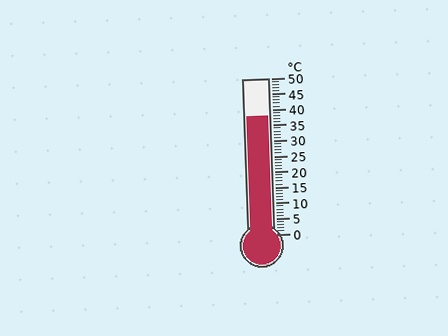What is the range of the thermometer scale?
The thermometer scale ranges from 0°C to 50°C.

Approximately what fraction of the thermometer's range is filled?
The thermometer is filled to approximately 75% of its range.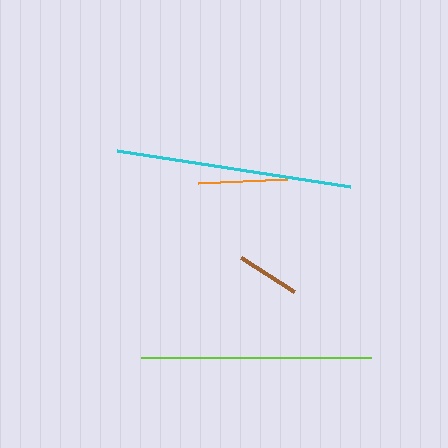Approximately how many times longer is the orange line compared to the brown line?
The orange line is approximately 1.4 times the length of the brown line.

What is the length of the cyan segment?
The cyan segment is approximately 236 pixels long.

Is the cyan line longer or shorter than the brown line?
The cyan line is longer than the brown line.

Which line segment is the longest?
The cyan line is the longest at approximately 236 pixels.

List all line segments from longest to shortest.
From longest to shortest: cyan, lime, orange, brown.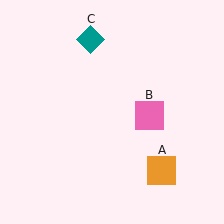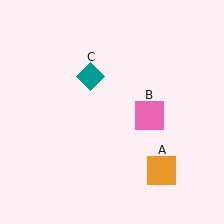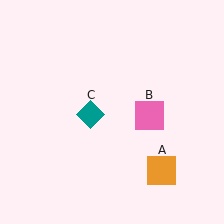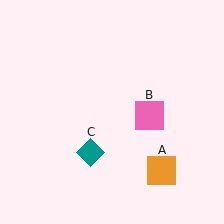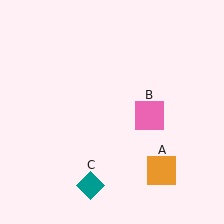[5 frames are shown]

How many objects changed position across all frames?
1 object changed position: teal diamond (object C).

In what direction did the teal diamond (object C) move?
The teal diamond (object C) moved down.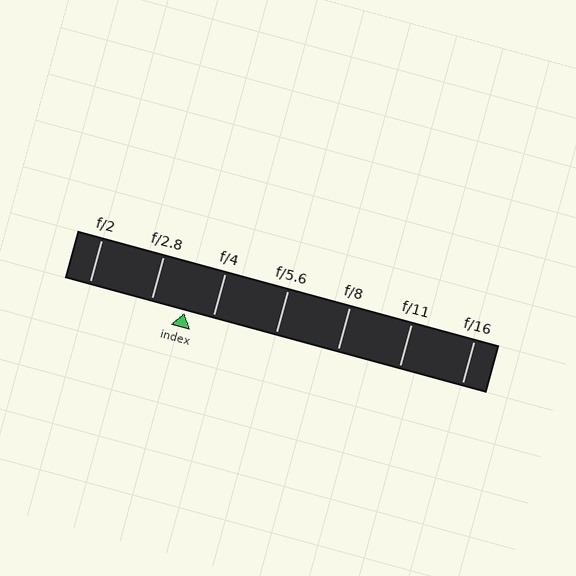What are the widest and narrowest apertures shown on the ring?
The widest aperture shown is f/2 and the narrowest is f/16.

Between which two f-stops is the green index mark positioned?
The index mark is between f/2.8 and f/4.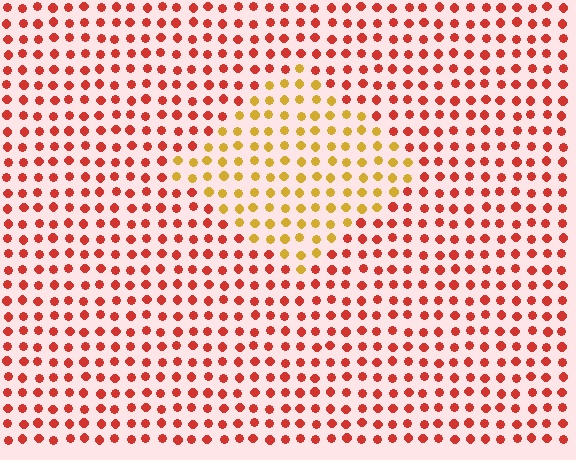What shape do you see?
I see a diamond.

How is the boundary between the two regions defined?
The boundary is defined purely by a slight shift in hue (about 44 degrees). Spacing, size, and orientation are identical on both sides.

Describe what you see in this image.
The image is filled with small red elements in a uniform arrangement. A diamond-shaped region is visible where the elements are tinted to a slightly different hue, forming a subtle color boundary.